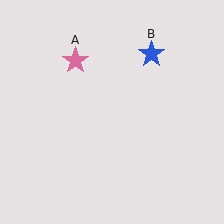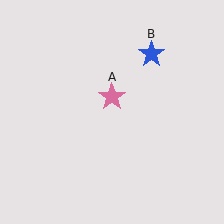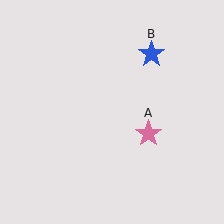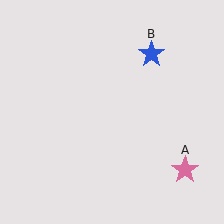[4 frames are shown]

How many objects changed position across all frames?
1 object changed position: pink star (object A).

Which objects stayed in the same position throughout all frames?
Blue star (object B) remained stationary.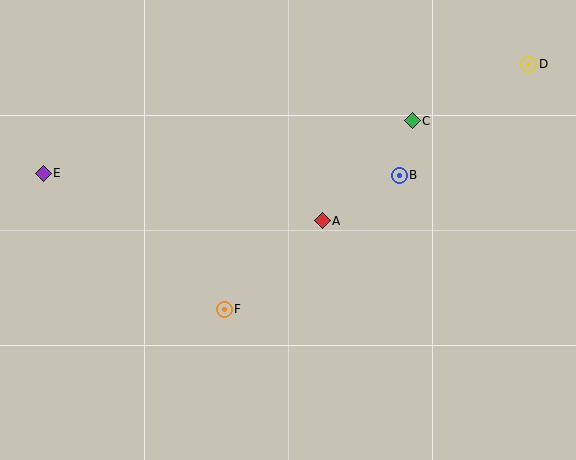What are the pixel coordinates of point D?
Point D is at (529, 64).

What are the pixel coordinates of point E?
Point E is at (43, 173).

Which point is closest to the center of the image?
Point A at (322, 221) is closest to the center.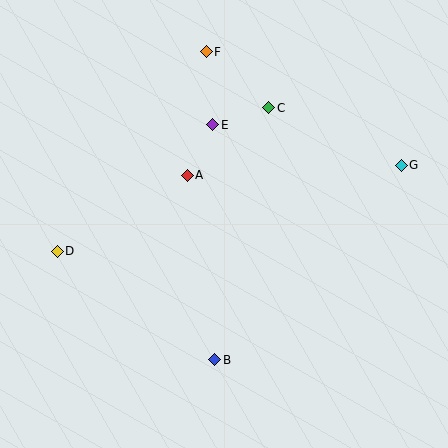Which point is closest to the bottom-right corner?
Point B is closest to the bottom-right corner.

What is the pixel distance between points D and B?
The distance between D and B is 191 pixels.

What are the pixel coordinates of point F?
Point F is at (206, 52).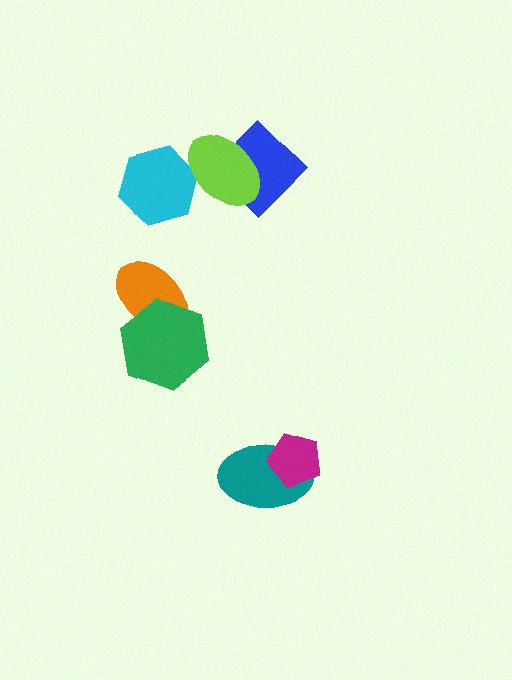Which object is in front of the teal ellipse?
The magenta pentagon is in front of the teal ellipse.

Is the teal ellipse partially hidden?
Yes, it is partially covered by another shape.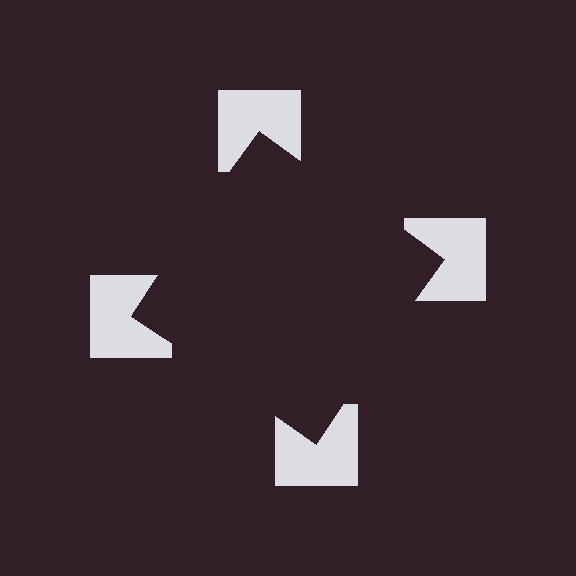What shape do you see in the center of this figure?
An illusory square — its edges are inferred from the aligned wedge cuts in the notched squares, not physically drawn.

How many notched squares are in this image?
There are 4 — one at each vertex of the illusory square.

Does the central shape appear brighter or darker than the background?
It typically appears slightly darker than the background, even though no actual brightness change is drawn.